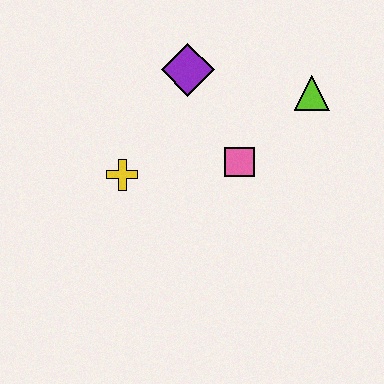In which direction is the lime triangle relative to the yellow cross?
The lime triangle is to the right of the yellow cross.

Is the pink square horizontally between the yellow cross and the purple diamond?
No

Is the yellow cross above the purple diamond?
No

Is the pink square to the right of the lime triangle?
No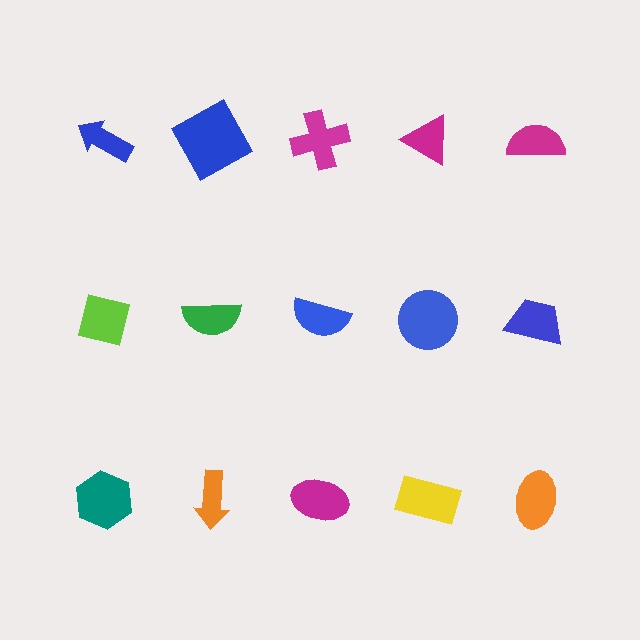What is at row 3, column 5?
An orange ellipse.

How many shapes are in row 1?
5 shapes.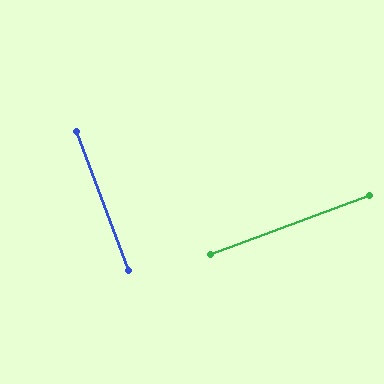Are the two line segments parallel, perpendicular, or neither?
Perpendicular — they meet at approximately 90°.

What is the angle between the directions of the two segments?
Approximately 90 degrees.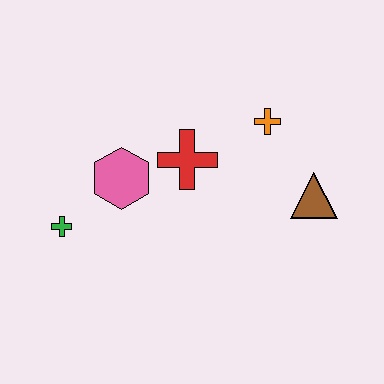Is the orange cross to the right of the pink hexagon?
Yes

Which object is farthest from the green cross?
The brown triangle is farthest from the green cross.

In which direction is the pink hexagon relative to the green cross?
The pink hexagon is to the right of the green cross.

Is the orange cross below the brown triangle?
No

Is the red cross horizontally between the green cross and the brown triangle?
Yes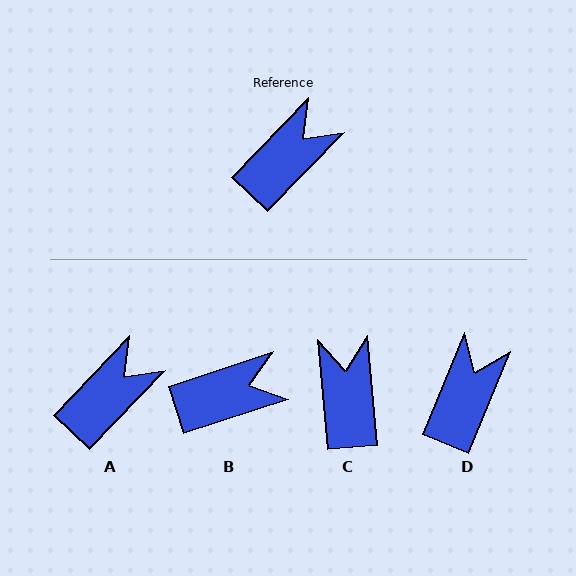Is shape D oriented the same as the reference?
No, it is off by about 21 degrees.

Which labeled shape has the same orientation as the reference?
A.